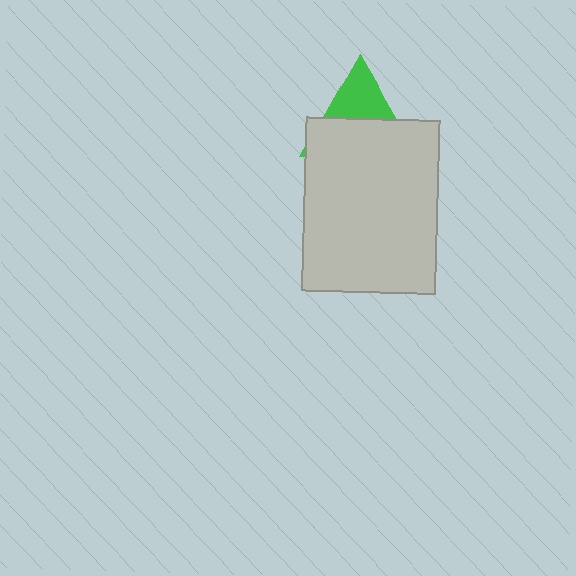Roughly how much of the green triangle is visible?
A small part of it is visible (roughly 37%).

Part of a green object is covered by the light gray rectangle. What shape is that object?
It is a triangle.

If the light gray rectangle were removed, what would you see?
You would see the complete green triangle.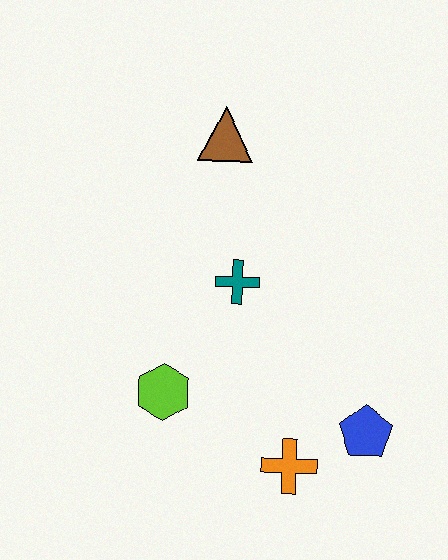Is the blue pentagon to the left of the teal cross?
No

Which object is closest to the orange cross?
The blue pentagon is closest to the orange cross.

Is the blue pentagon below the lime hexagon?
Yes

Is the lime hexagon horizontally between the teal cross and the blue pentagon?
No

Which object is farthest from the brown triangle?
The orange cross is farthest from the brown triangle.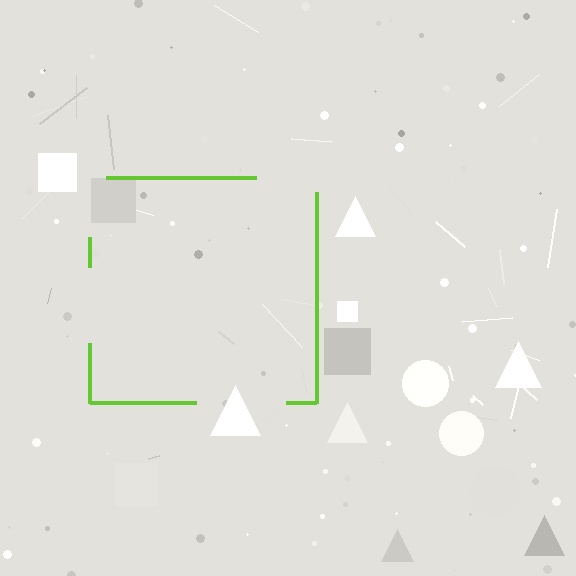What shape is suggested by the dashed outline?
The dashed outline suggests a square.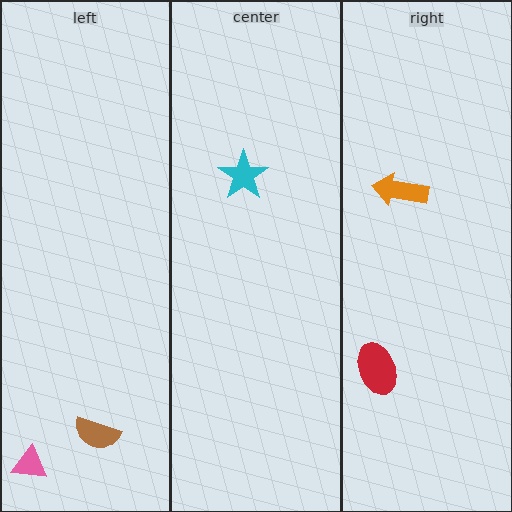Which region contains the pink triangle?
The left region.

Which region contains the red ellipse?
The right region.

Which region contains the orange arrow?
The right region.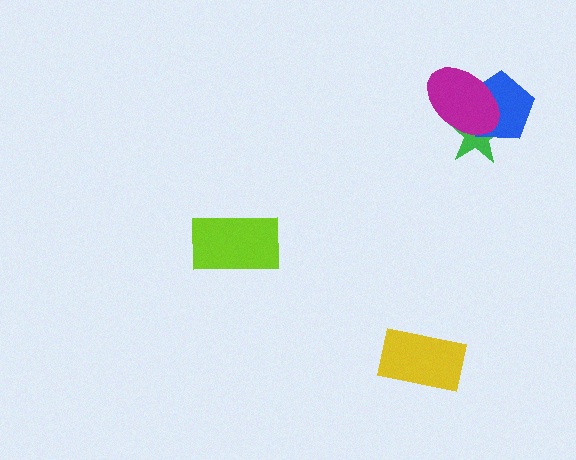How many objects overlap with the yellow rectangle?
0 objects overlap with the yellow rectangle.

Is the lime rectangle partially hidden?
No, no other shape covers it.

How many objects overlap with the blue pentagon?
2 objects overlap with the blue pentagon.